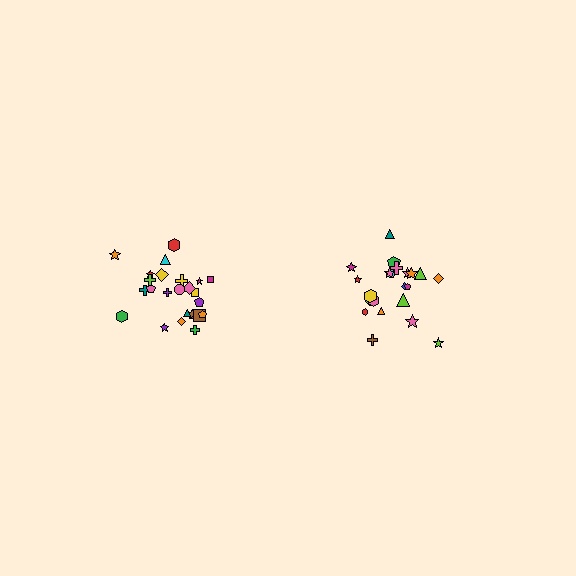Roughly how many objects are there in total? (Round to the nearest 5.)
Roughly 45 objects in total.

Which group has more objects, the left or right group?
The left group.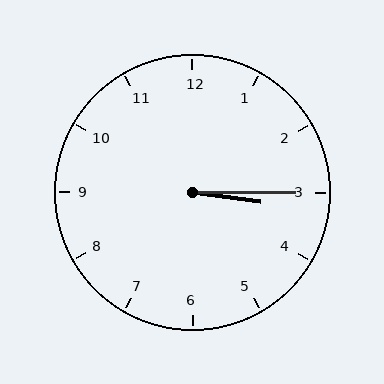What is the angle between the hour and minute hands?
Approximately 8 degrees.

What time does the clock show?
3:15.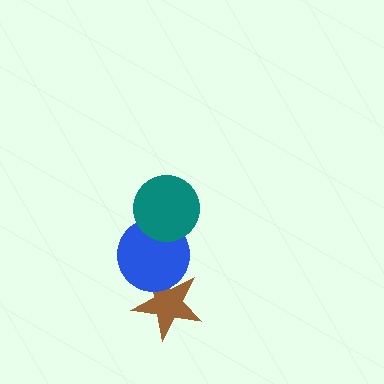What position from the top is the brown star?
The brown star is 3rd from the top.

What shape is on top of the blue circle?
The teal circle is on top of the blue circle.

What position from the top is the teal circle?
The teal circle is 1st from the top.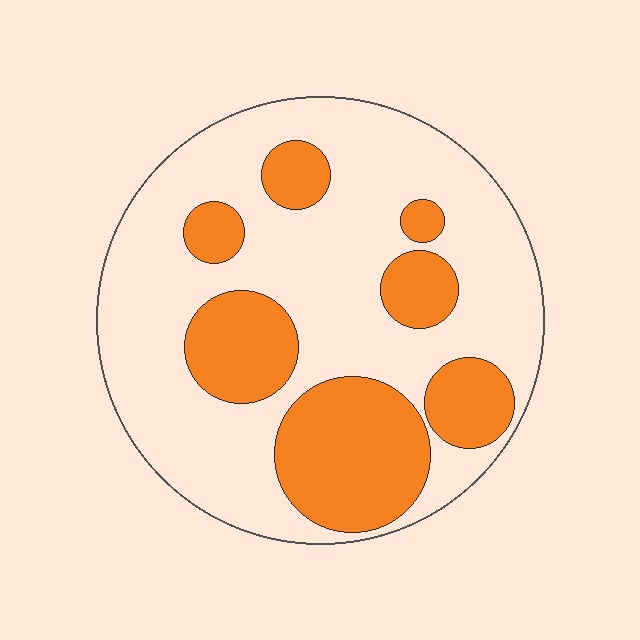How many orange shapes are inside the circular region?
7.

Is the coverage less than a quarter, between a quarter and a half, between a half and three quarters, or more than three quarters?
Between a quarter and a half.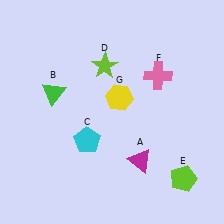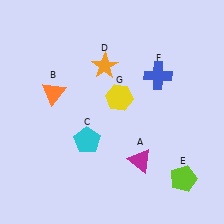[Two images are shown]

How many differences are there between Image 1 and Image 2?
There are 3 differences between the two images.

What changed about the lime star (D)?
In Image 1, D is lime. In Image 2, it changed to orange.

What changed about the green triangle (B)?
In Image 1, B is green. In Image 2, it changed to orange.